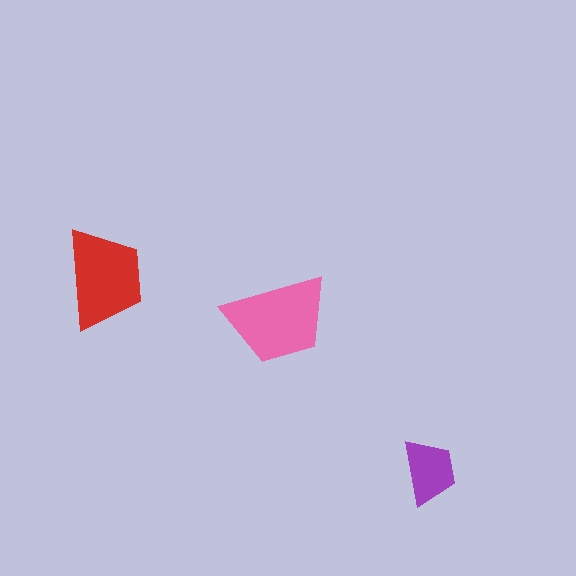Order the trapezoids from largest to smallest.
the pink one, the red one, the purple one.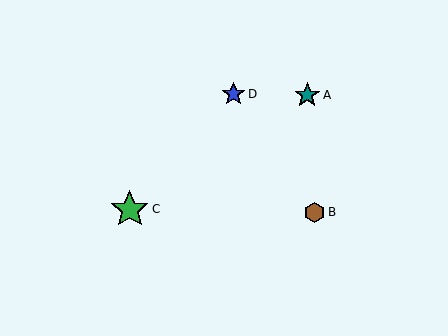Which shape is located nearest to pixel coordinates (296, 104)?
The teal star (labeled A) at (307, 95) is nearest to that location.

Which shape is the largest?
The green star (labeled C) is the largest.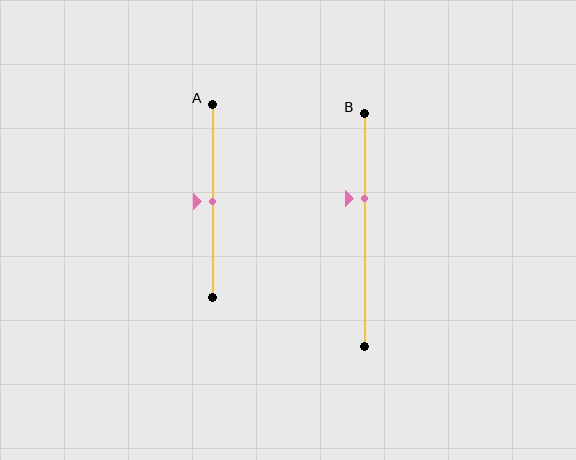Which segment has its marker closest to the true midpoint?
Segment A has its marker closest to the true midpoint.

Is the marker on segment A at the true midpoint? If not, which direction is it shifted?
Yes, the marker on segment A is at the true midpoint.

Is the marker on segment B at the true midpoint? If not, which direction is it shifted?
No, the marker on segment B is shifted upward by about 14% of the segment length.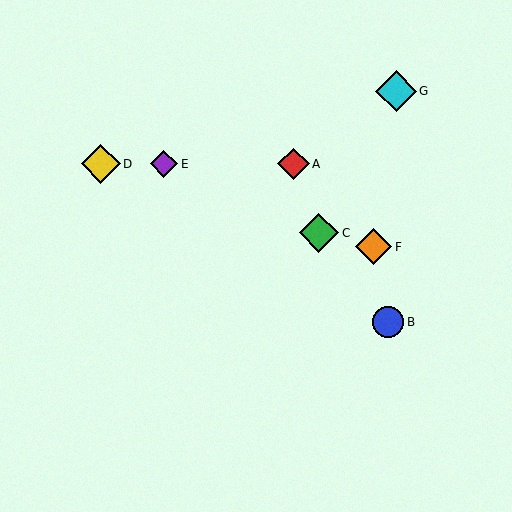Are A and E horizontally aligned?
Yes, both are at y≈164.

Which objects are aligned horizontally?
Objects A, D, E are aligned horizontally.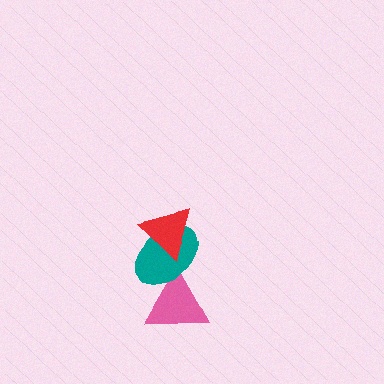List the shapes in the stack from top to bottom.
From top to bottom: the red triangle, the teal ellipse, the pink triangle.